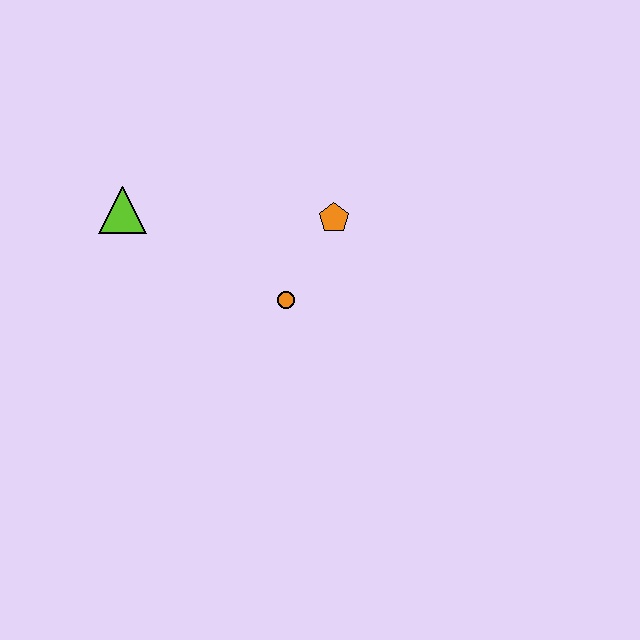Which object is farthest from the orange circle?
The lime triangle is farthest from the orange circle.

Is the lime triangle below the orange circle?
No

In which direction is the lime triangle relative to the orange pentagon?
The lime triangle is to the left of the orange pentagon.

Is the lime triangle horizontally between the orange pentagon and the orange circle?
No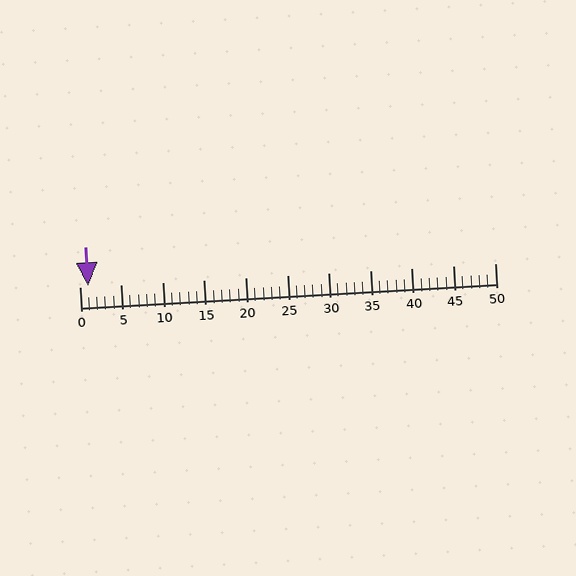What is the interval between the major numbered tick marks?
The major tick marks are spaced 5 units apart.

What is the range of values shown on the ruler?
The ruler shows values from 0 to 50.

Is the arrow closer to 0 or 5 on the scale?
The arrow is closer to 0.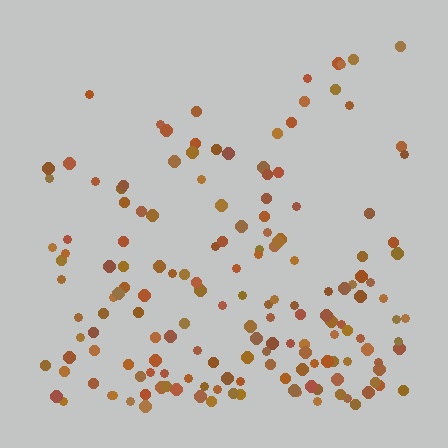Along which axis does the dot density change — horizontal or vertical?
Vertical.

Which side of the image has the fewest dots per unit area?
The top.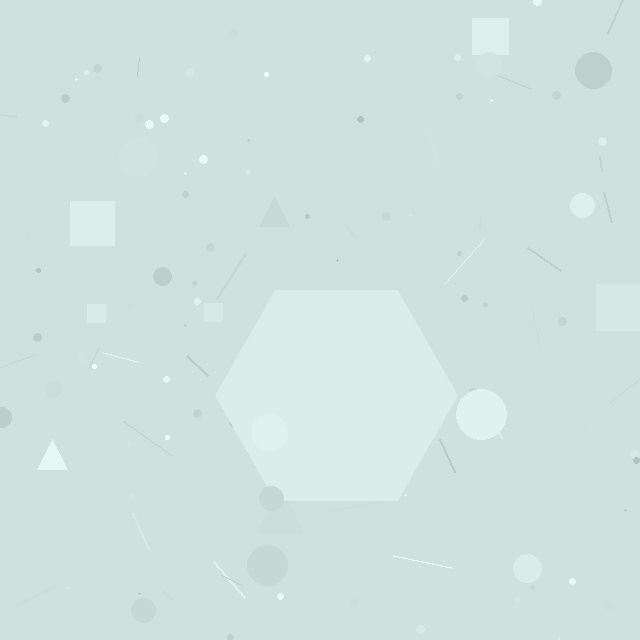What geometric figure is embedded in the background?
A hexagon is embedded in the background.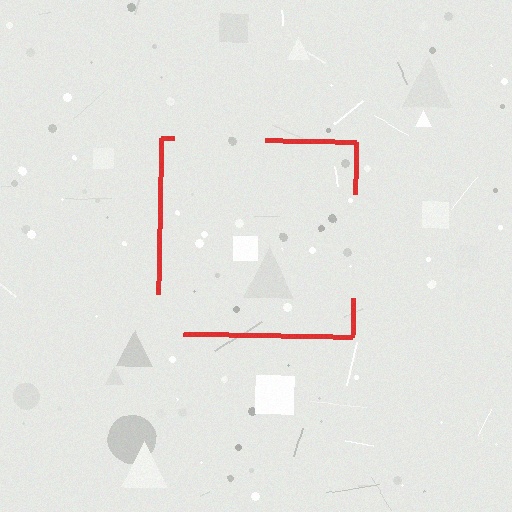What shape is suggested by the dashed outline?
The dashed outline suggests a square.